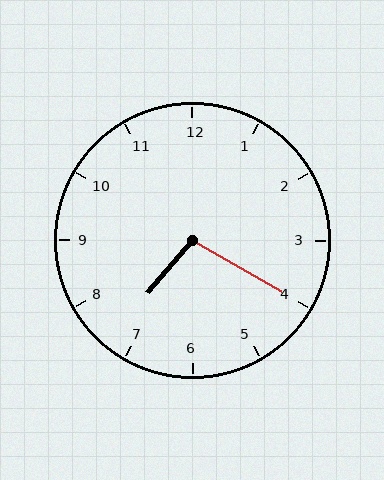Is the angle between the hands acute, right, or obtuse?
It is obtuse.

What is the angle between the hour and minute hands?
Approximately 100 degrees.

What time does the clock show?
7:20.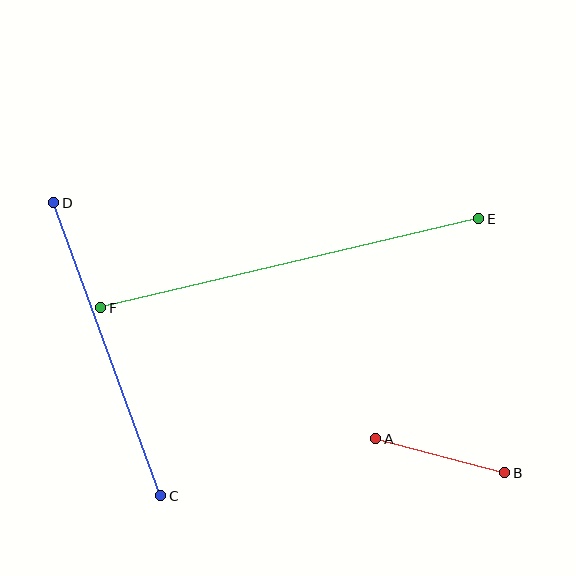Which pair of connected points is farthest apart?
Points E and F are farthest apart.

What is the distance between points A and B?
The distance is approximately 134 pixels.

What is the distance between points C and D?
The distance is approximately 312 pixels.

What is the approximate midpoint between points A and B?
The midpoint is at approximately (440, 456) pixels.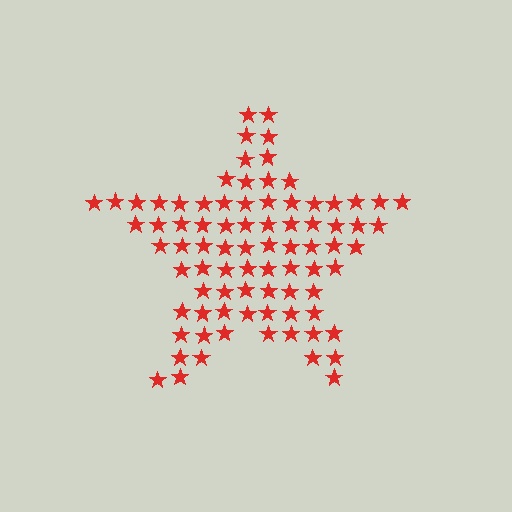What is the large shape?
The large shape is a star.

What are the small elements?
The small elements are stars.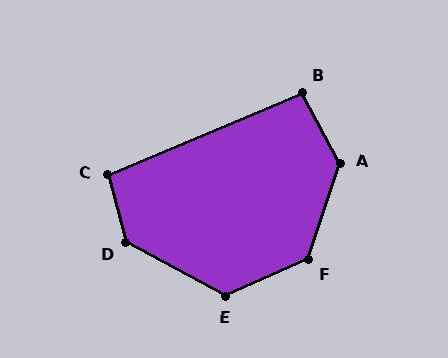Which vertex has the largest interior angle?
A, at approximately 134 degrees.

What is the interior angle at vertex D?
Approximately 134 degrees (obtuse).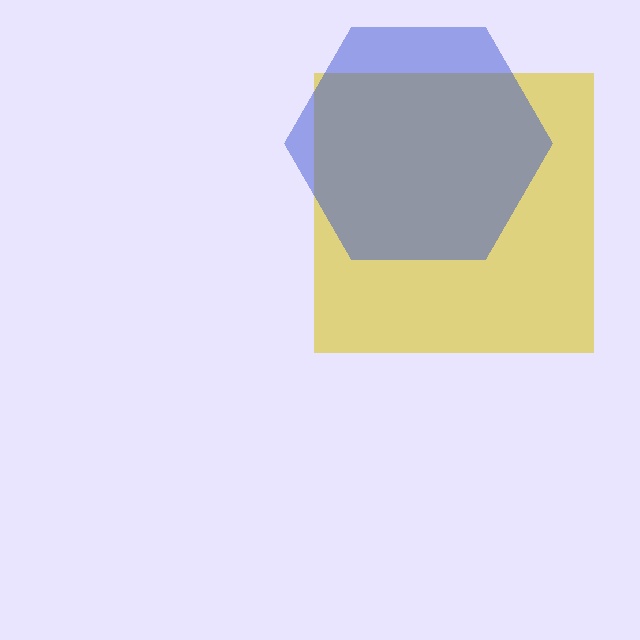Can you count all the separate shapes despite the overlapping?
Yes, there are 2 separate shapes.